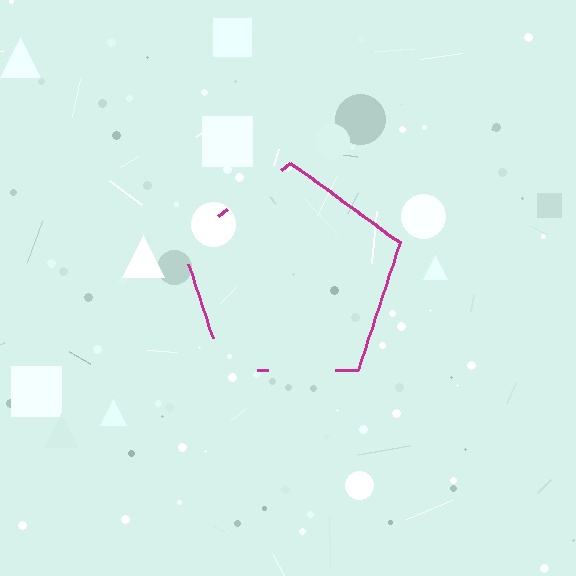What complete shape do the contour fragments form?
The contour fragments form a pentagon.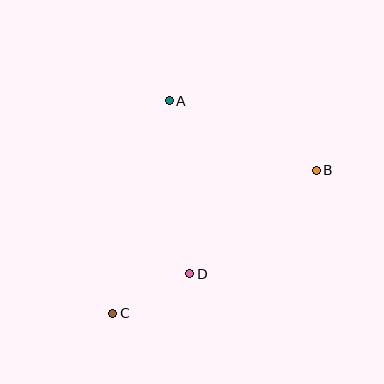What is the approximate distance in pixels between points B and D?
The distance between B and D is approximately 164 pixels.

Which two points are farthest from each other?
Points B and C are farthest from each other.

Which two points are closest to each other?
Points C and D are closest to each other.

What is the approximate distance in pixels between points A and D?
The distance between A and D is approximately 174 pixels.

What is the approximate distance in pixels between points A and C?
The distance between A and C is approximately 220 pixels.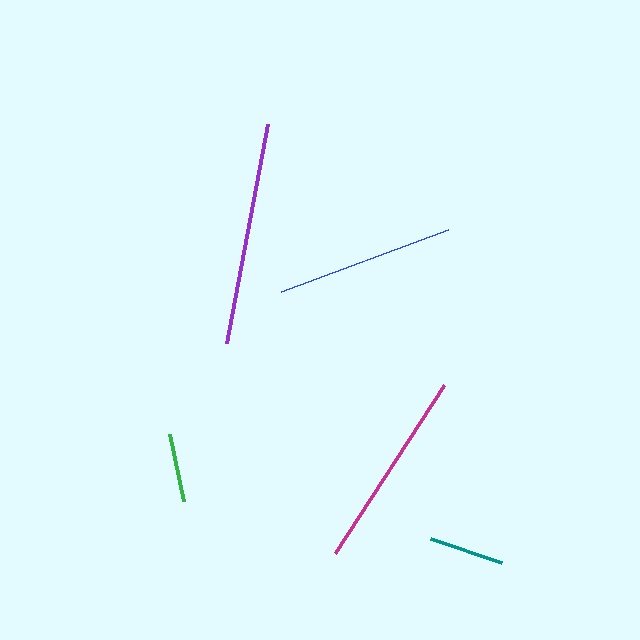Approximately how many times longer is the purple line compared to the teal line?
The purple line is approximately 2.9 times the length of the teal line.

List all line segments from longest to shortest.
From longest to shortest: purple, magenta, blue, teal, green.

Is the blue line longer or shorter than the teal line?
The blue line is longer than the teal line.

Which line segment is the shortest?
The green line is the shortest at approximately 68 pixels.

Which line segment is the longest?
The purple line is the longest at approximately 223 pixels.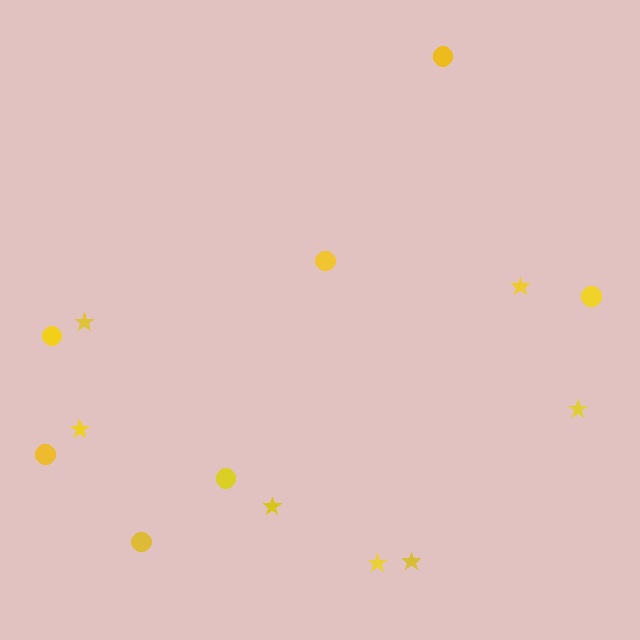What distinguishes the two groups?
There are 2 groups: one group of stars (7) and one group of circles (7).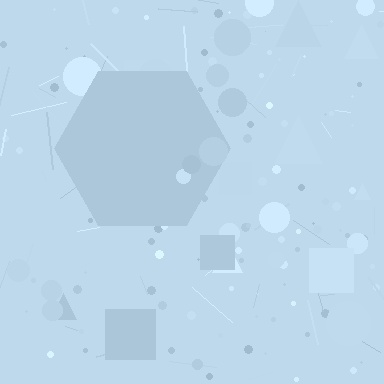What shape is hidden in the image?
A hexagon is hidden in the image.